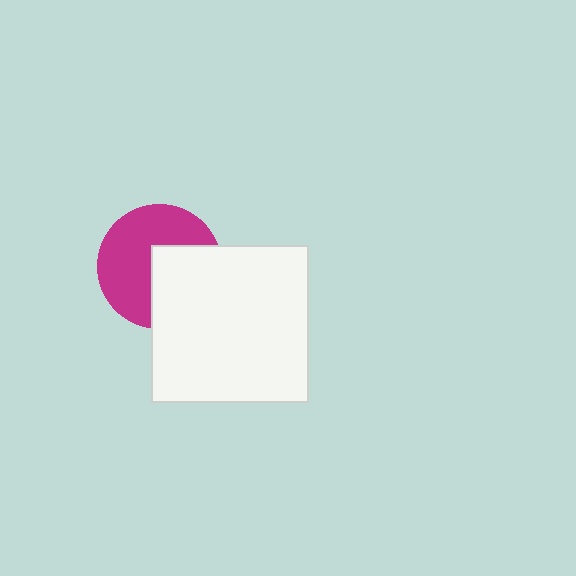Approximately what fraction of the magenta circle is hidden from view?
Roughly 41% of the magenta circle is hidden behind the white square.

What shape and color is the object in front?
The object in front is a white square.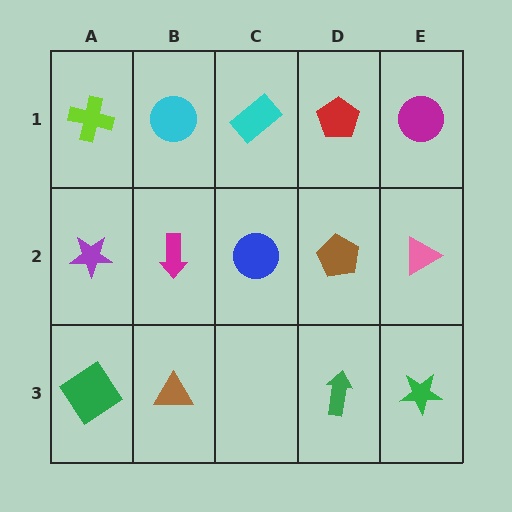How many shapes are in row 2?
5 shapes.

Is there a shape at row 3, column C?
No, that cell is empty.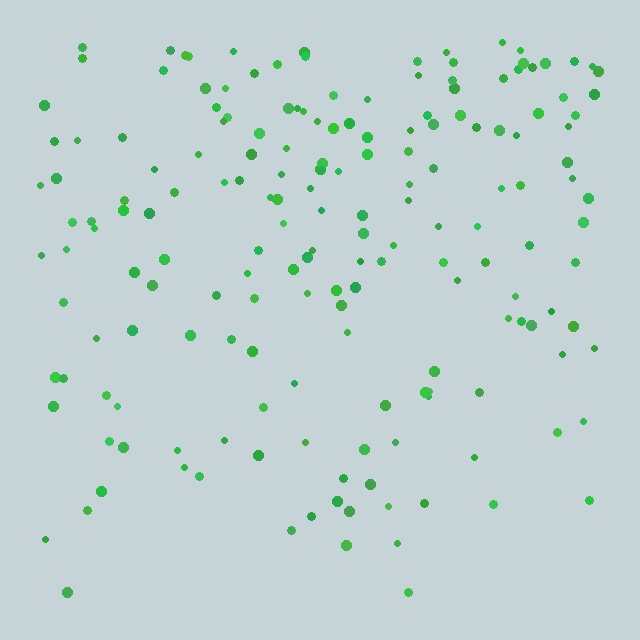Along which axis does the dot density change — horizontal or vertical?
Vertical.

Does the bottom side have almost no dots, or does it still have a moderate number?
Still a moderate number, just noticeably fewer than the top.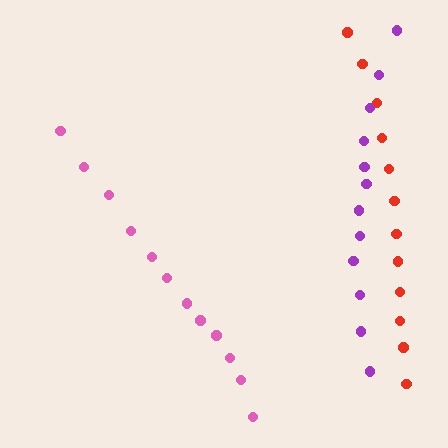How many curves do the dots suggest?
There are 3 distinct paths.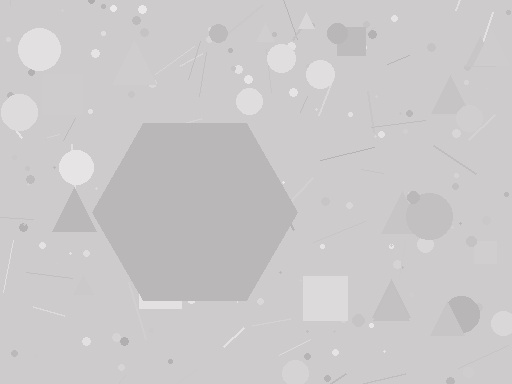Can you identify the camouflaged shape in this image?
The camouflaged shape is a hexagon.